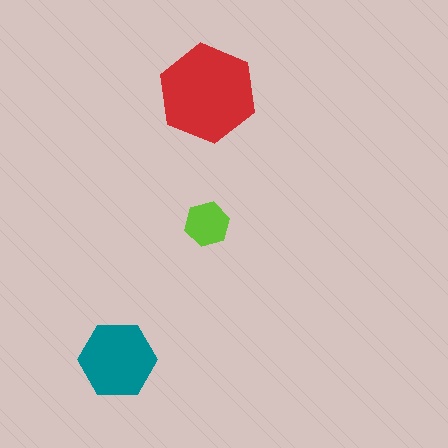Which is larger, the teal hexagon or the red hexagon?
The red one.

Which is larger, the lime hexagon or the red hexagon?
The red one.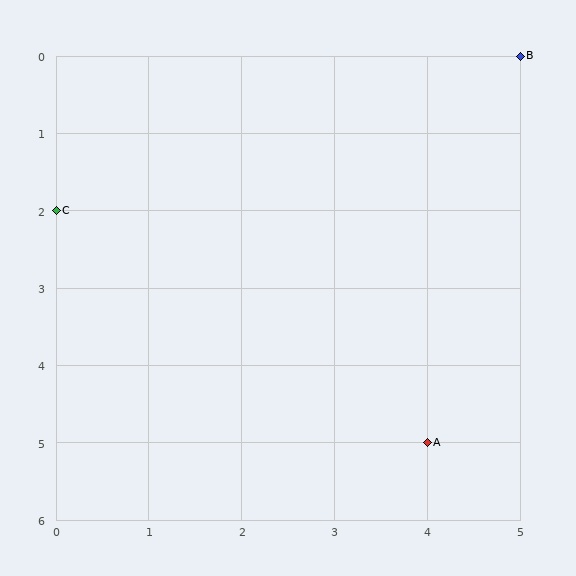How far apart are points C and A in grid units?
Points C and A are 4 columns and 3 rows apart (about 5.0 grid units diagonally).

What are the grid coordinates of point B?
Point B is at grid coordinates (5, 0).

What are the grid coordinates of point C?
Point C is at grid coordinates (0, 2).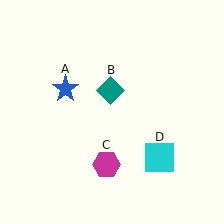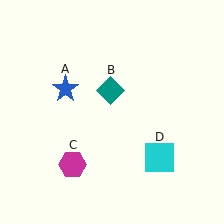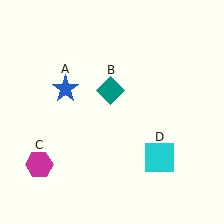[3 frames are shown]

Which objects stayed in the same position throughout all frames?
Blue star (object A) and teal diamond (object B) and cyan square (object D) remained stationary.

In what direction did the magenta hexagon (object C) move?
The magenta hexagon (object C) moved left.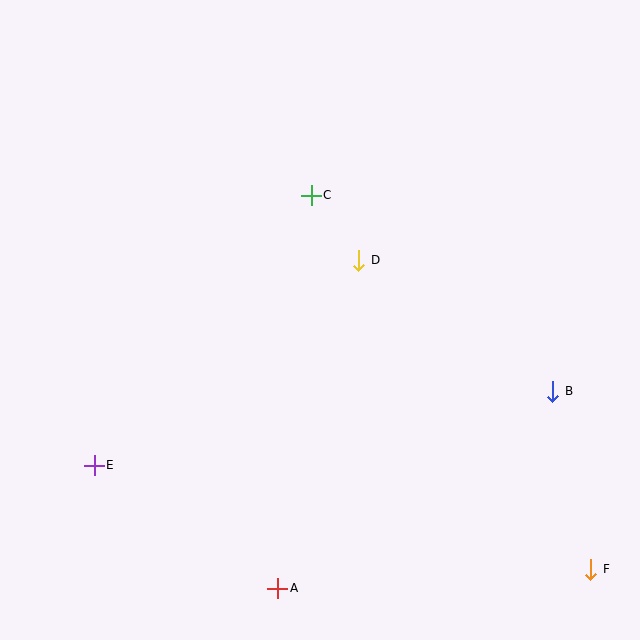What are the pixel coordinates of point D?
Point D is at (359, 260).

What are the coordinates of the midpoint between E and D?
The midpoint between E and D is at (227, 363).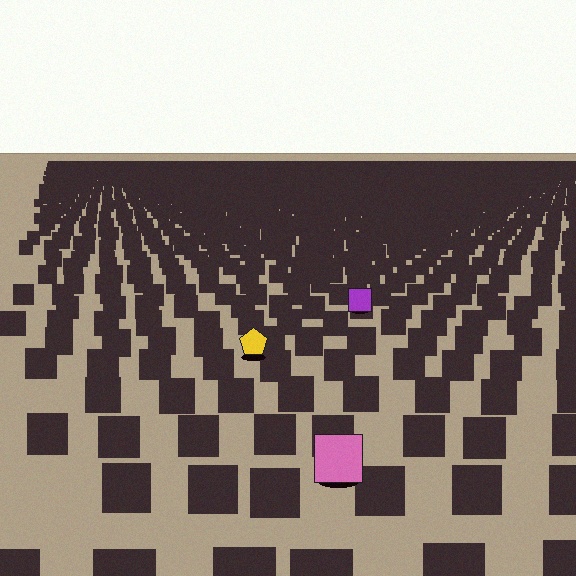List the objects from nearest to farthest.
From nearest to farthest: the pink square, the yellow pentagon, the purple square.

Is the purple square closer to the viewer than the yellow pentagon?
No. The yellow pentagon is closer — you can tell from the texture gradient: the ground texture is coarser near it.